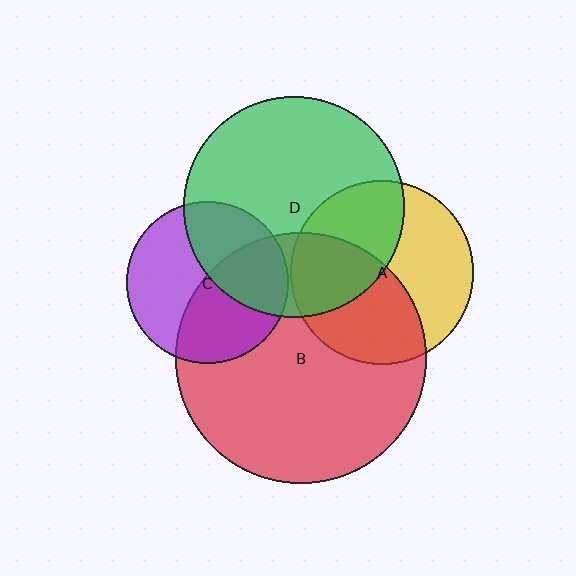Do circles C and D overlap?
Yes.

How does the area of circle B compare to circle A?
Approximately 1.9 times.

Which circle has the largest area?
Circle B (red).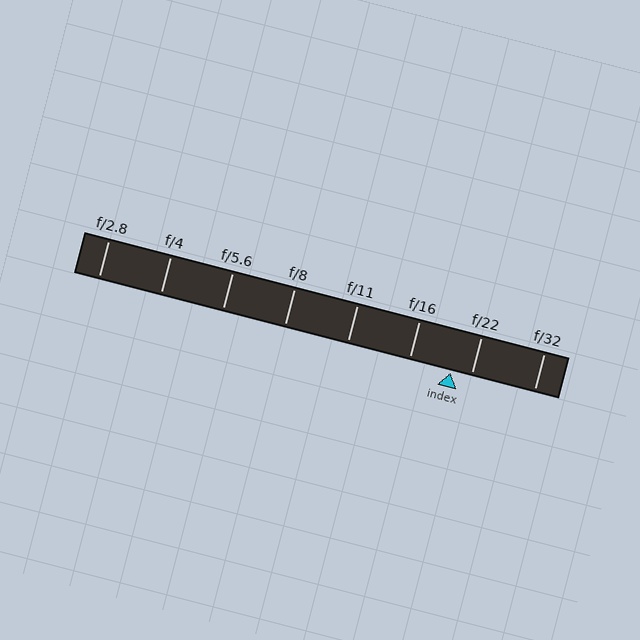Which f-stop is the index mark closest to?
The index mark is closest to f/22.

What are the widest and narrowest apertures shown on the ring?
The widest aperture shown is f/2.8 and the narrowest is f/32.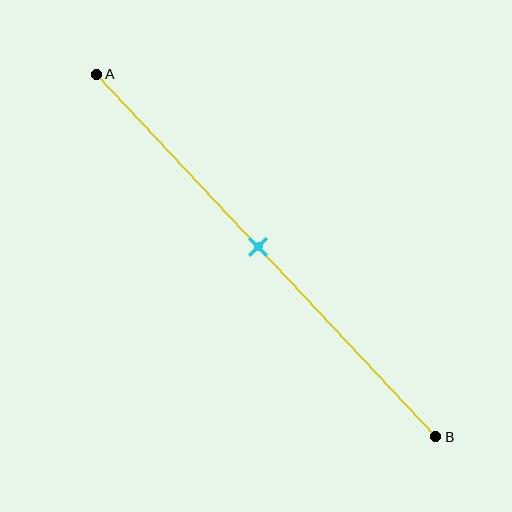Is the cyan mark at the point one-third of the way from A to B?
No, the mark is at about 50% from A, not at the 33% one-third point.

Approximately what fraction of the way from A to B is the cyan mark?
The cyan mark is approximately 50% of the way from A to B.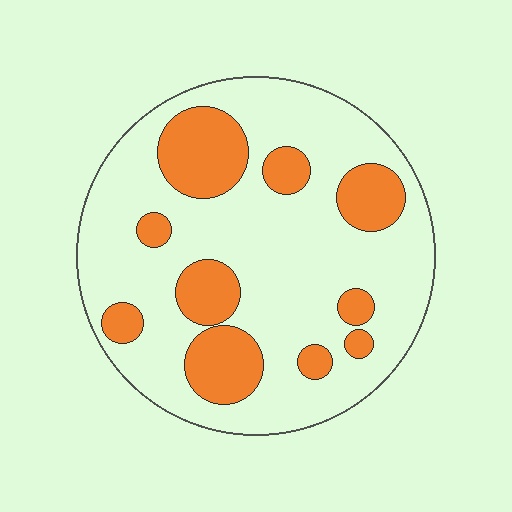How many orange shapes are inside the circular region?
10.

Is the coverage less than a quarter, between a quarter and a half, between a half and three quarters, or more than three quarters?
Between a quarter and a half.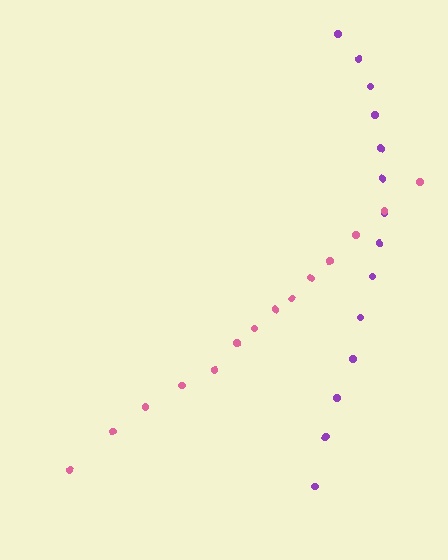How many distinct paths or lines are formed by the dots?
There are 2 distinct paths.